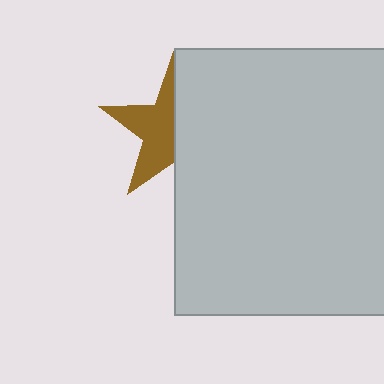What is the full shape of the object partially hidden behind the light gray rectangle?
The partially hidden object is a brown star.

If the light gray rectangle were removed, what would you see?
You would see the complete brown star.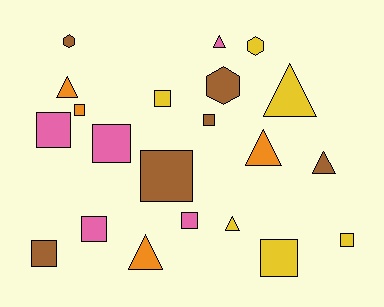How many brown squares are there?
There are 3 brown squares.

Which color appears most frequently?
Yellow, with 6 objects.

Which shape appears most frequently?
Square, with 11 objects.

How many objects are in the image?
There are 21 objects.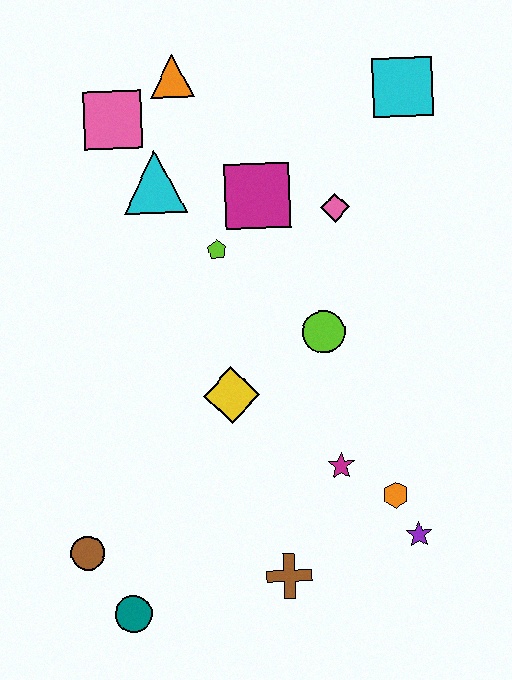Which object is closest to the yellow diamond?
The lime circle is closest to the yellow diamond.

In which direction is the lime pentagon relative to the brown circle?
The lime pentagon is above the brown circle.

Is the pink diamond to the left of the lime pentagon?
No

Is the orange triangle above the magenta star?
Yes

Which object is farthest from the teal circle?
The cyan square is farthest from the teal circle.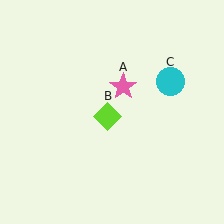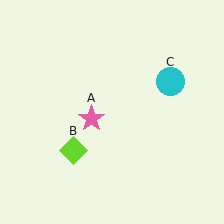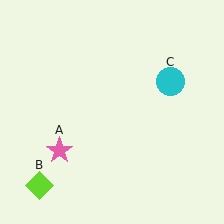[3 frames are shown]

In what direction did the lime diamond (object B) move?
The lime diamond (object B) moved down and to the left.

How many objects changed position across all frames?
2 objects changed position: pink star (object A), lime diamond (object B).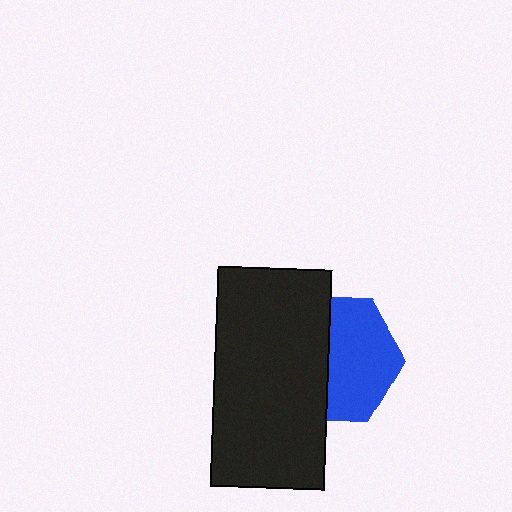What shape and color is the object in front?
The object in front is a black rectangle.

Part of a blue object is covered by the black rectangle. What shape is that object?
It is a hexagon.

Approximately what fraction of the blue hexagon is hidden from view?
Roughly 46% of the blue hexagon is hidden behind the black rectangle.